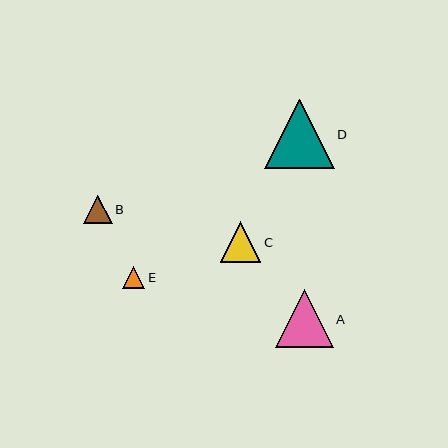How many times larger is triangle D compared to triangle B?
Triangle D is approximately 2.4 times the size of triangle B.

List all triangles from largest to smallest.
From largest to smallest: D, A, C, B, E.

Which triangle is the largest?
Triangle D is the largest with a size of approximately 69 pixels.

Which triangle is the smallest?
Triangle E is the smallest with a size of approximately 22 pixels.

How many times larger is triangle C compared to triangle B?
Triangle C is approximately 1.4 times the size of triangle B.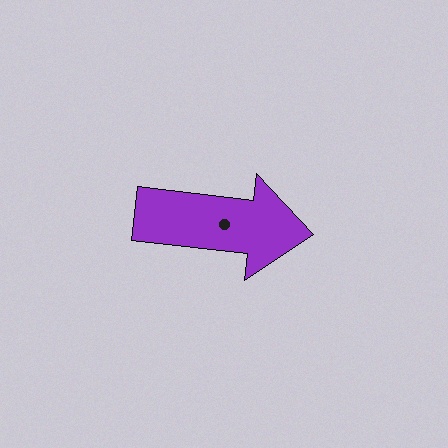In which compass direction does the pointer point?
East.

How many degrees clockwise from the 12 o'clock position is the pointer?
Approximately 97 degrees.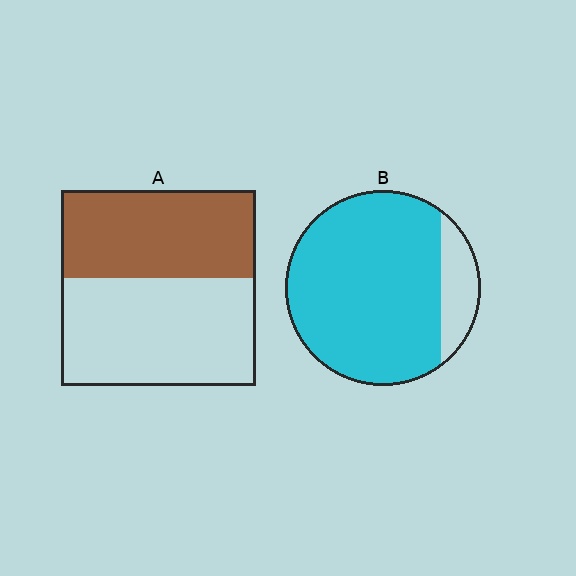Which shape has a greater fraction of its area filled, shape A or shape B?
Shape B.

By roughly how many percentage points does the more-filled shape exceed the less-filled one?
By roughly 40 percentage points (B over A).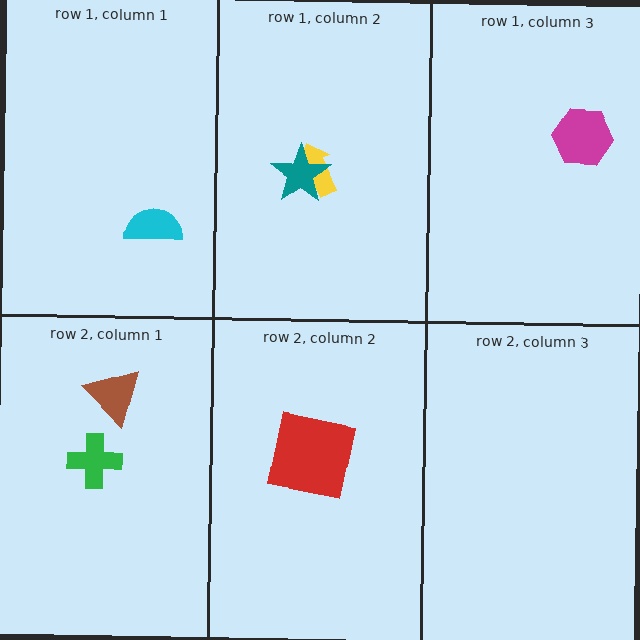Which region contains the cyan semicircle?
The row 1, column 1 region.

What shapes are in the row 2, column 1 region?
The green cross, the brown triangle.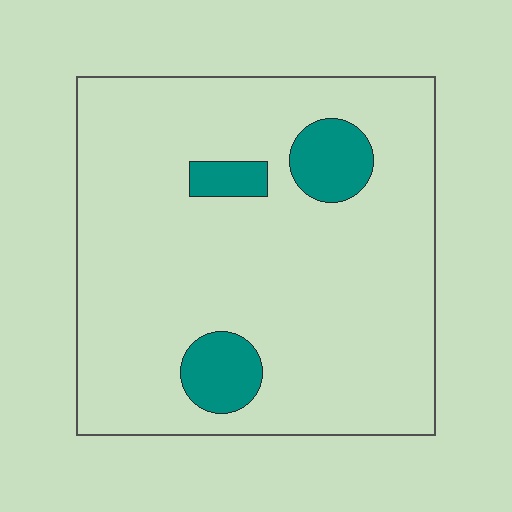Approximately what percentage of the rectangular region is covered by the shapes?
Approximately 10%.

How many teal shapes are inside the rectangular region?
3.